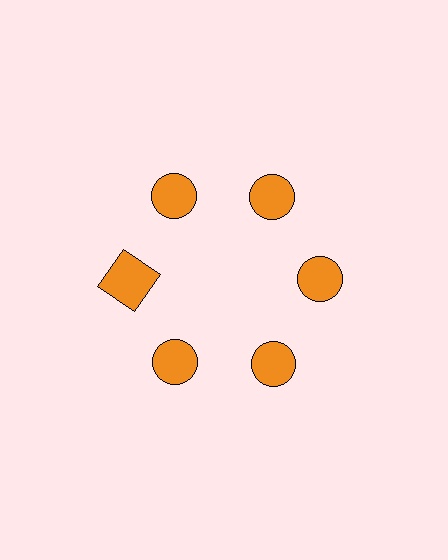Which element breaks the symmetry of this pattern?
The orange square at roughly the 9 o'clock position breaks the symmetry. All other shapes are orange circles.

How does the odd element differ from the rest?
It has a different shape: square instead of circle.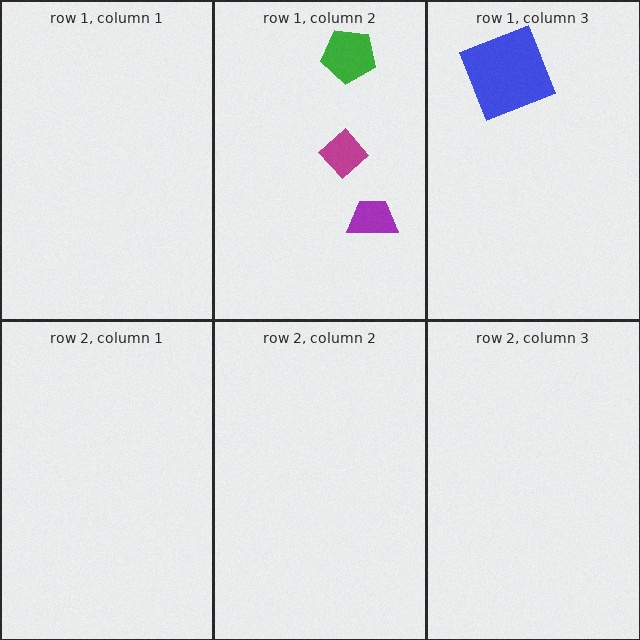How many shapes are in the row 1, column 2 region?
3.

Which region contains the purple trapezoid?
The row 1, column 2 region.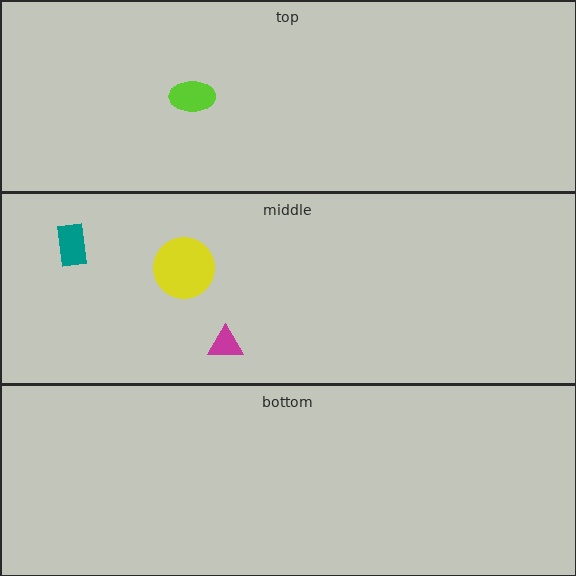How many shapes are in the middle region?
3.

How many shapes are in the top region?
1.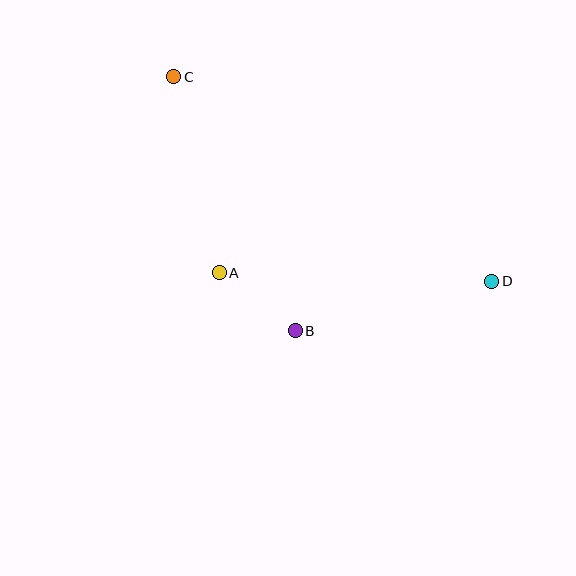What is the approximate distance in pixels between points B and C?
The distance between B and C is approximately 281 pixels.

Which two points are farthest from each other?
Points C and D are farthest from each other.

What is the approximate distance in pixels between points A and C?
The distance between A and C is approximately 201 pixels.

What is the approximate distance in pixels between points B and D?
The distance between B and D is approximately 203 pixels.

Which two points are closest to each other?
Points A and B are closest to each other.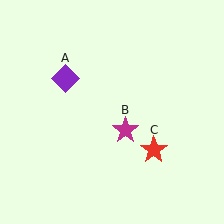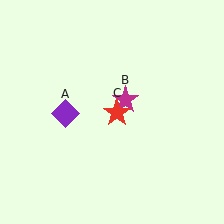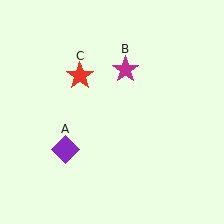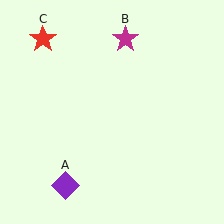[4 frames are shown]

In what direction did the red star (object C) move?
The red star (object C) moved up and to the left.